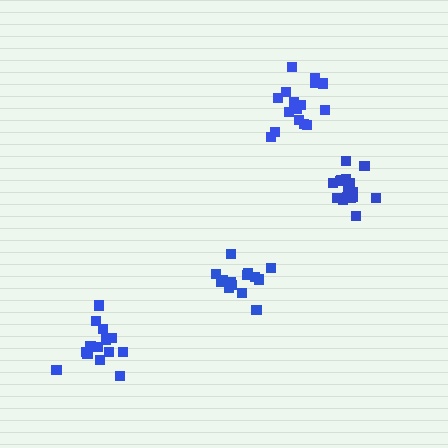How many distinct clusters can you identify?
There are 4 distinct clusters.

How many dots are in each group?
Group 1: 14 dots, Group 2: 17 dots, Group 3: 16 dots, Group 4: 14 dots (61 total).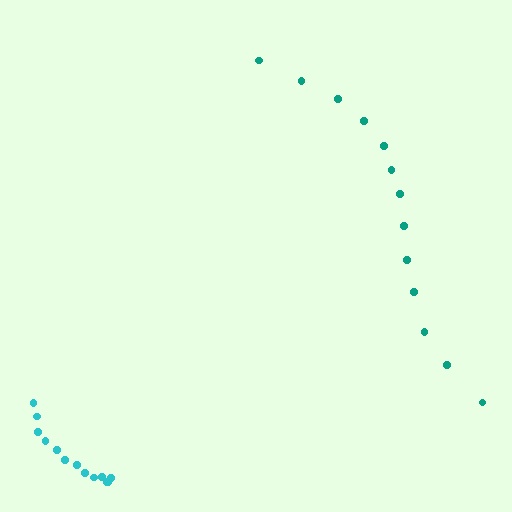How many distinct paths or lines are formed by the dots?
There are 2 distinct paths.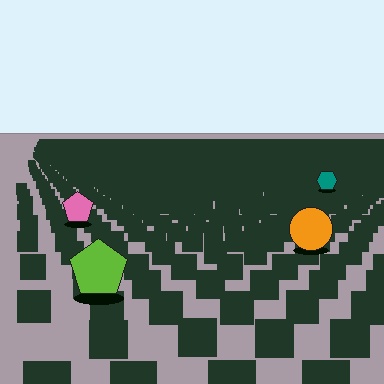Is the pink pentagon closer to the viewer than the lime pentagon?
No. The lime pentagon is closer — you can tell from the texture gradient: the ground texture is coarser near it.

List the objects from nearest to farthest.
From nearest to farthest: the lime pentagon, the orange circle, the pink pentagon, the teal hexagon.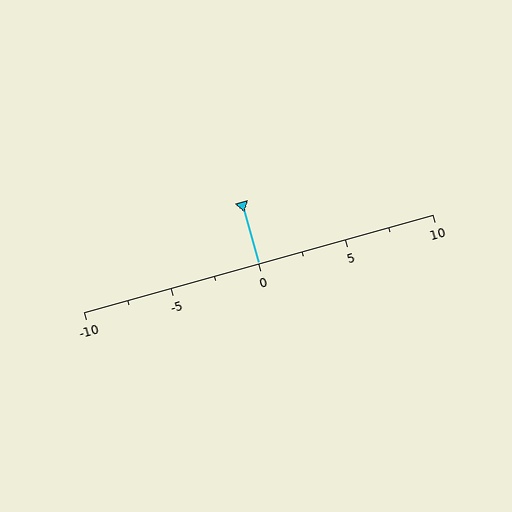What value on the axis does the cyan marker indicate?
The marker indicates approximately 0.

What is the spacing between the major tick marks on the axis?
The major ticks are spaced 5 apart.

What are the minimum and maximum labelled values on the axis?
The axis runs from -10 to 10.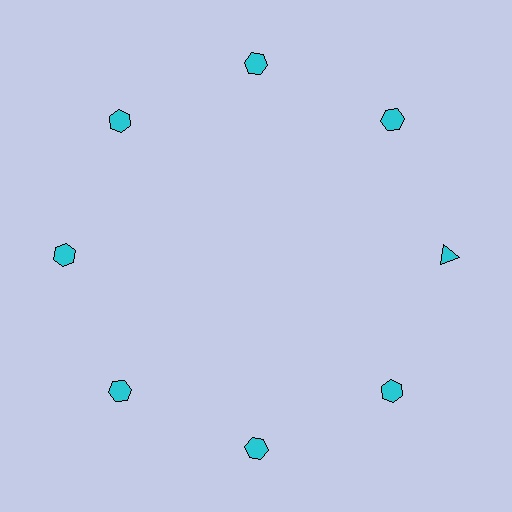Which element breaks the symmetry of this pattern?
The cyan triangle at roughly the 3 o'clock position breaks the symmetry. All other shapes are cyan hexagons.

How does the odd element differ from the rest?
It has a different shape: triangle instead of hexagon.